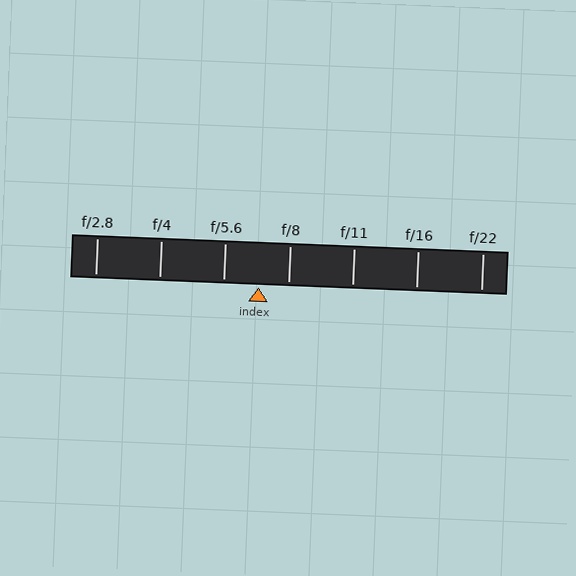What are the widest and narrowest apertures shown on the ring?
The widest aperture shown is f/2.8 and the narrowest is f/22.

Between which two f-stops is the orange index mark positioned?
The index mark is between f/5.6 and f/8.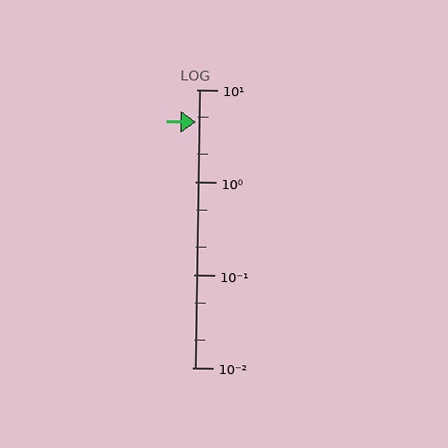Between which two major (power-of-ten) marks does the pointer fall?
The pointer is between 1 and 10.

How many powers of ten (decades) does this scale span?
The scale spans 3 decades, from 0.01 to 10.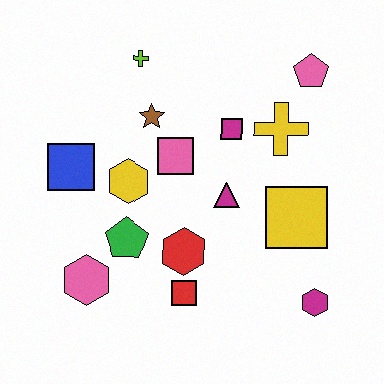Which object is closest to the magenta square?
The yellow cross is closest to the magenta square.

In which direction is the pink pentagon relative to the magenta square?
The pink pentagon is to the right of the magenta square.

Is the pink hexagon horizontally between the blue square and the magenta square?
Yes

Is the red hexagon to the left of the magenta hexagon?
Yes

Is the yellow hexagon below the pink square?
Yes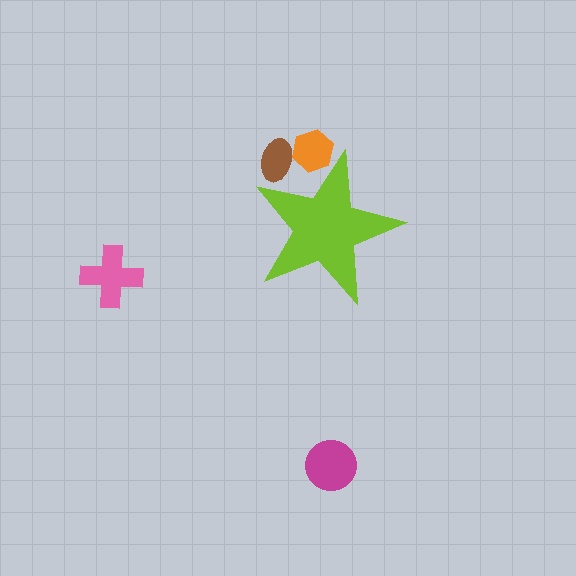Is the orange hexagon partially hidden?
Yes, the orange hexagon is partially hidden behind the lime star.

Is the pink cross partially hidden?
No, the pink cross is fully visible.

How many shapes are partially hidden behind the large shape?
2 shapes are partially hidden.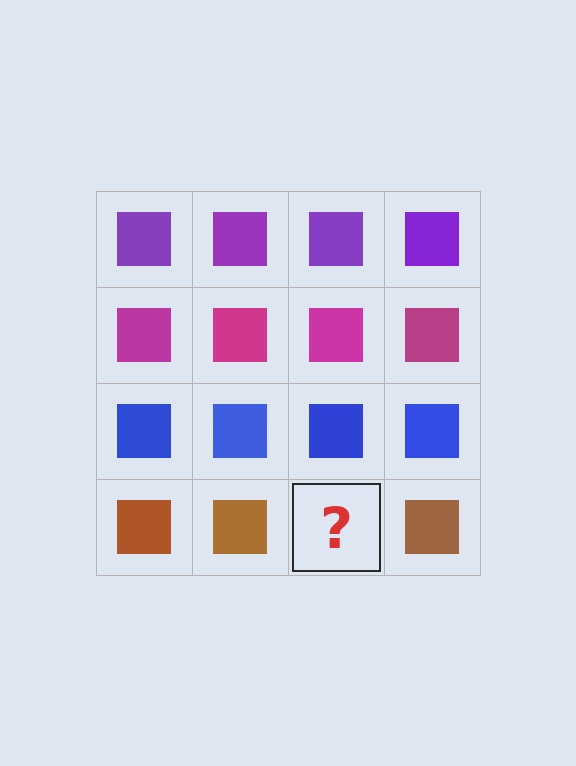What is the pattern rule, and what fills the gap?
The rule is that each row has a consistent color. The gap should be filled with a brown square.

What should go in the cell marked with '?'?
The missing cell should contain a brown square.